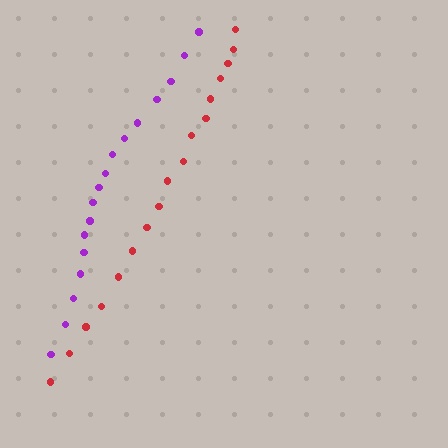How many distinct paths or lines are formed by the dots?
There are 2 distinct paths.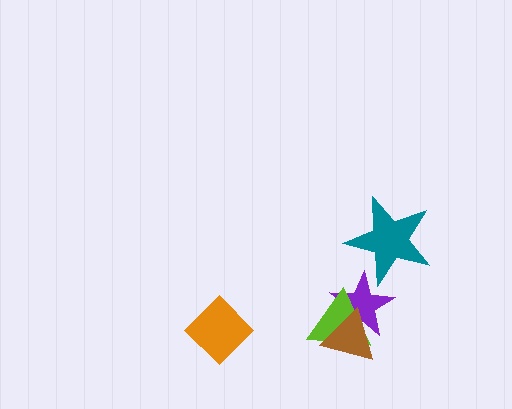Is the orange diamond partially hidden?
No, no other shape covers it.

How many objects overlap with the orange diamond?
0 objects overlap with the orange diamond.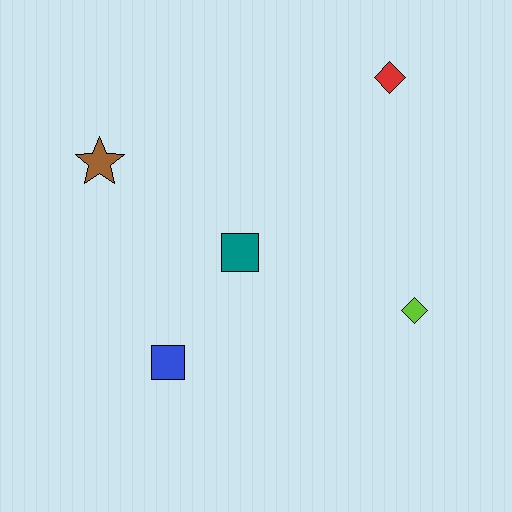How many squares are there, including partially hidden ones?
There are 2 squares.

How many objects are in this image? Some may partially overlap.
There are 5 objects.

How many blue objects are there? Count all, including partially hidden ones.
There is 1 blue object.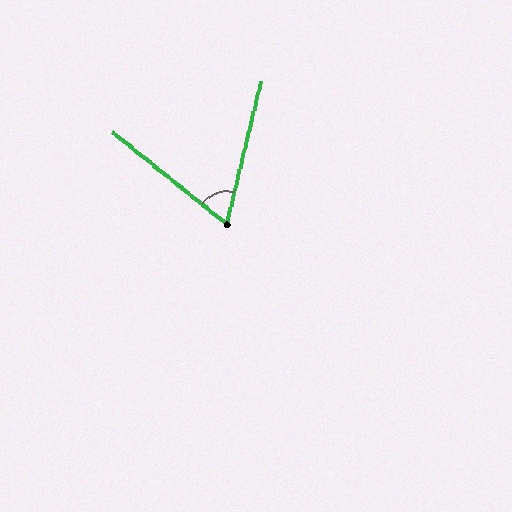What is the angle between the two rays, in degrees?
Approximately 65 degrees.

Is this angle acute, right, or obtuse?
It is acute.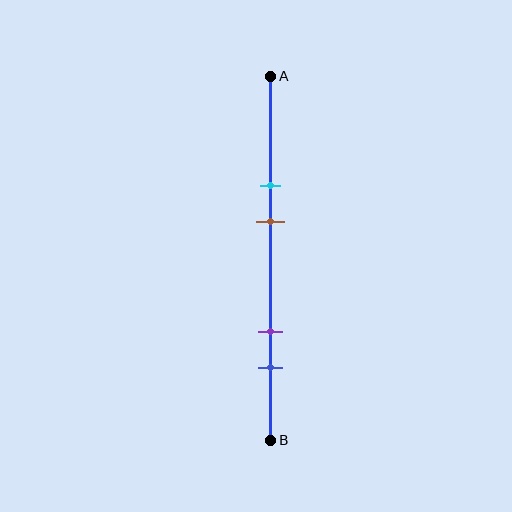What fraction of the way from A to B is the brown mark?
The brown mark is approximately 40% (0.4) of the way from A to B.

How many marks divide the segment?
There are 4 marks dividing the segment.